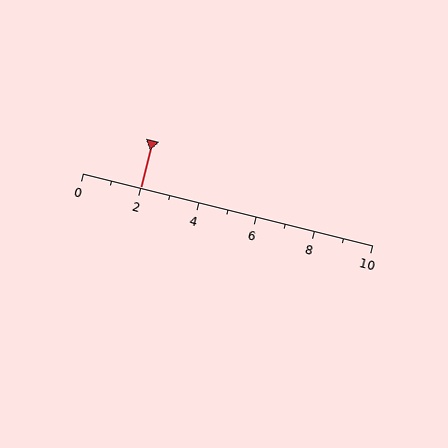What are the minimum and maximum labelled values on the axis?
The axis runs from 0 to 10.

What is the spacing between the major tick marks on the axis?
The major ticks are spaced 2 apart.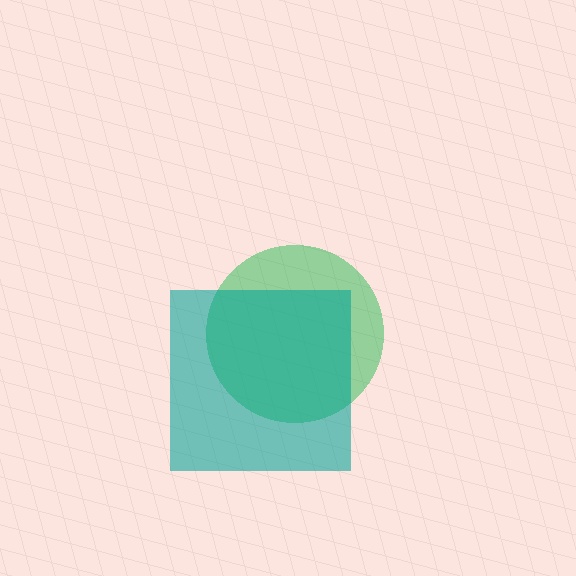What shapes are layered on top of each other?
The layered shapes are: a green circle, a teal square.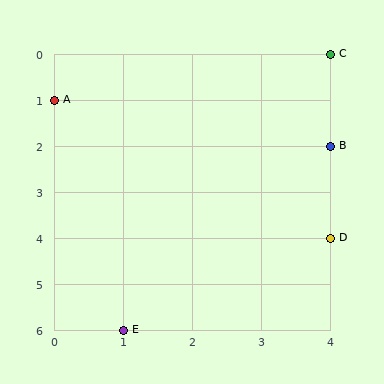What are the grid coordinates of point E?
Point E is at grid coordinates (1, 6).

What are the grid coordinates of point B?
Point B is at grid coordinates (4, 2).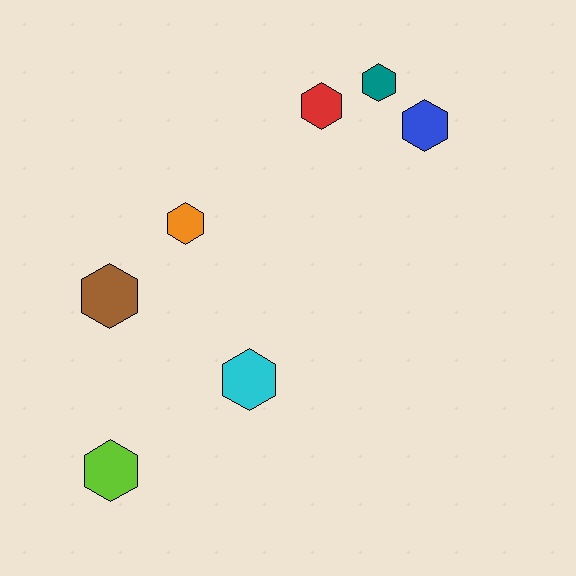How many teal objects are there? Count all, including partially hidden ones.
There is 1 teal object.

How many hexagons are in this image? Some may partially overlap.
There are 7 hexagons.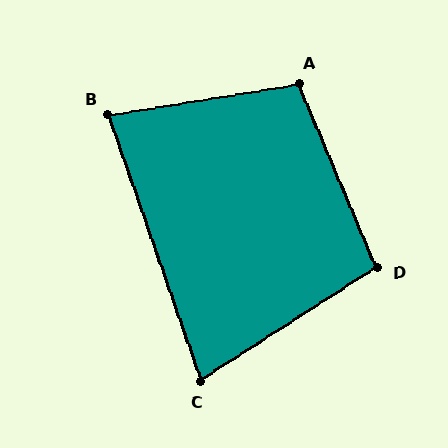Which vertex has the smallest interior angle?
C, at approximately 76 degrees.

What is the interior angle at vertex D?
Approximately 100 degrees (obtuse).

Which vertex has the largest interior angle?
A, at approximately 104 degrees.